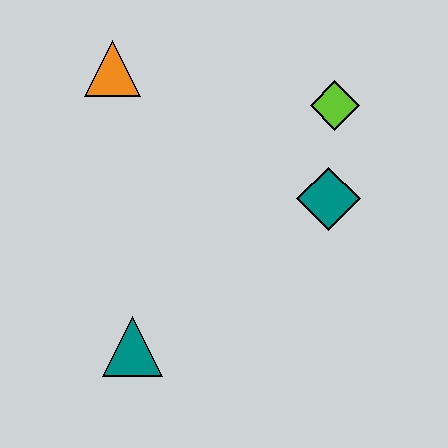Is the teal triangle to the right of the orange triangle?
Yes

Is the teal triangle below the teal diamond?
Yes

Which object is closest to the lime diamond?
The teal diamond is closest to the lime diamond.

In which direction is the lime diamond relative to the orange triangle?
The lime diamond is to the right of the orange triangle.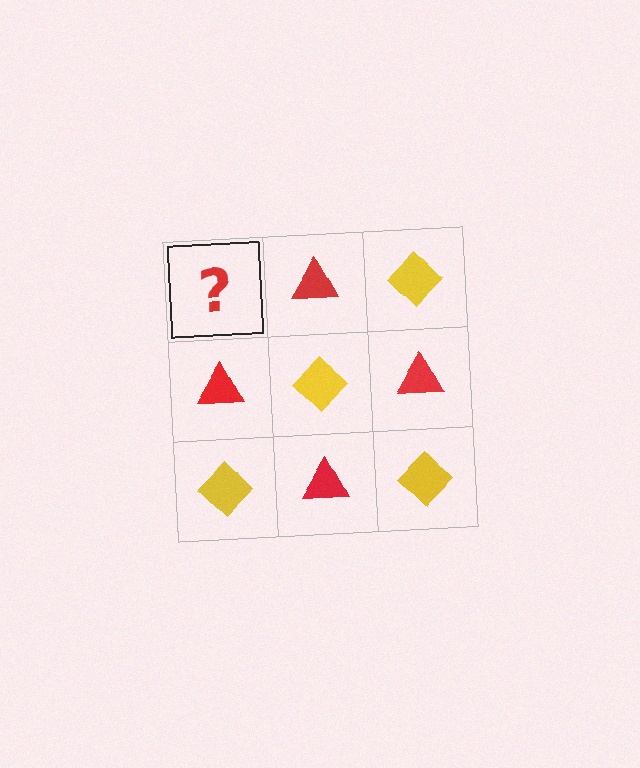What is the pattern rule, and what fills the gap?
The rule is that it alternates yellow diamond and red triangle in a checkerboard pattern. The gap should be filled with a yellow diamond.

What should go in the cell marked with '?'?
The missing cell should contain a yellow diamond.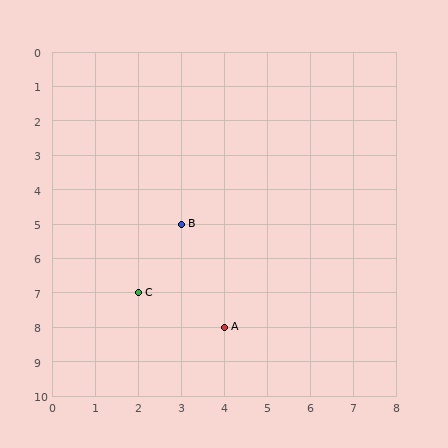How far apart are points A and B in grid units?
Points A and B are 1 column and 3 rows apart (about 3.2 grid units diagonally).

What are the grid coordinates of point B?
Point B is at grid coordinates (3, 5).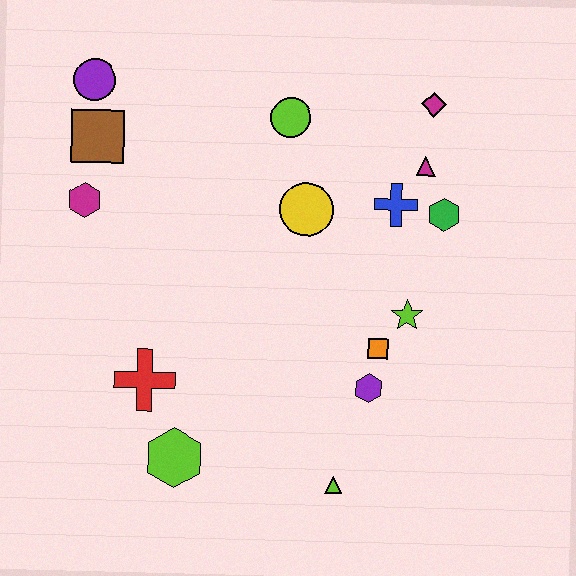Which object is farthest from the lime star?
The purple circle is farthest from the lime star.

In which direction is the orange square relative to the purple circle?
The orange square is to the right of the purple circle.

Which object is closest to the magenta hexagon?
The brown square is closest to the magenta hexagon.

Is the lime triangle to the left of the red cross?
No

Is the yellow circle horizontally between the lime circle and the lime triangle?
Yes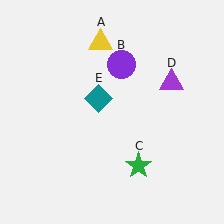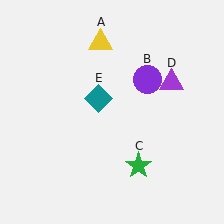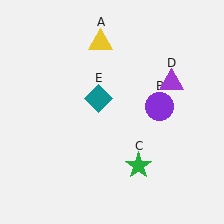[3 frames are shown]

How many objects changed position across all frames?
1 object changed position: purple circle (object B).